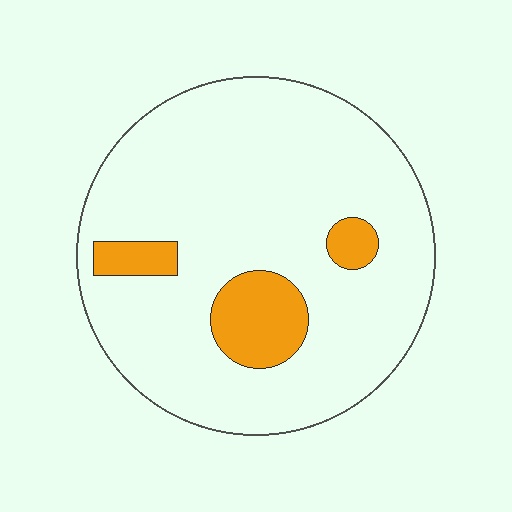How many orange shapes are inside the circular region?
3.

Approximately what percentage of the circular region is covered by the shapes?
Approximately 15%.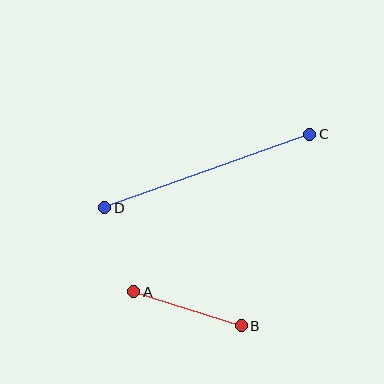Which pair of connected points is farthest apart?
Points C and D are farthest apart.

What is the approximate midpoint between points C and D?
The midpoint is at approximately (207, 171) pixels.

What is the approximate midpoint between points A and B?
The midpoint is at approximately (187, 309) pixels.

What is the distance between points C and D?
The distance is approximately 218 pixels.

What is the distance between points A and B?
The distance is approximately 113 pixels.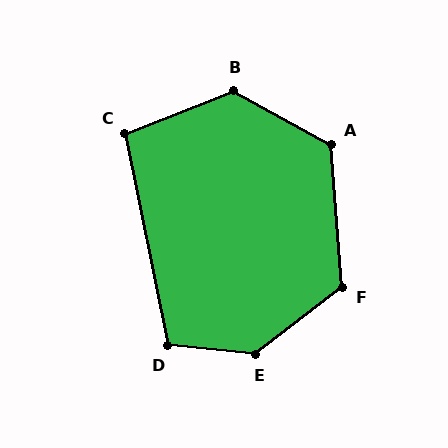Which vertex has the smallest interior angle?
C, at approximately 100 degrees.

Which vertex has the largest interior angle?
E, at approximately 137 degrees.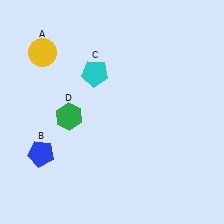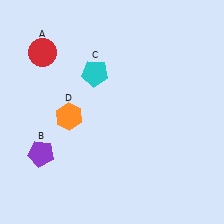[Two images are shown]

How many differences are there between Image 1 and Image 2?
There are 3 differences between the two images.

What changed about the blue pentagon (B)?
In Image 1, B is blue. In Image 2, it changed to purple.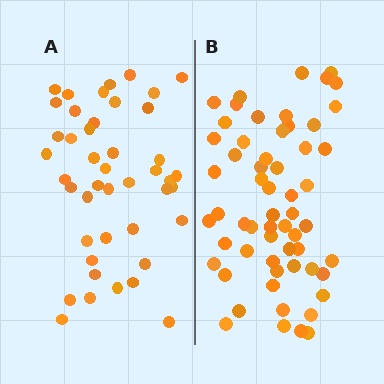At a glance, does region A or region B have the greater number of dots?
Region B (the right region) has more dots.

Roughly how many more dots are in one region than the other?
Region B has approximately 15 more dots than region A.